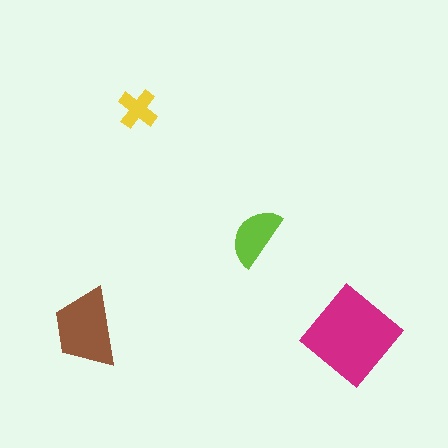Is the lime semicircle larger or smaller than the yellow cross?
Larger.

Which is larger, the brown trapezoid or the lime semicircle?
The brown trapezoid.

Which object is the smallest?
The yellow cross.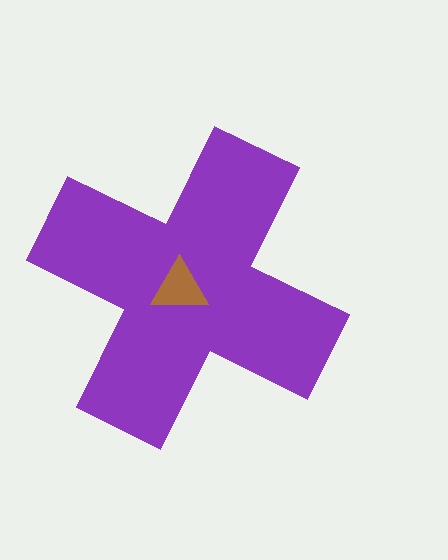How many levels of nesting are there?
2.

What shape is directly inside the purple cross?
The brown triangle.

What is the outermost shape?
The purple cross.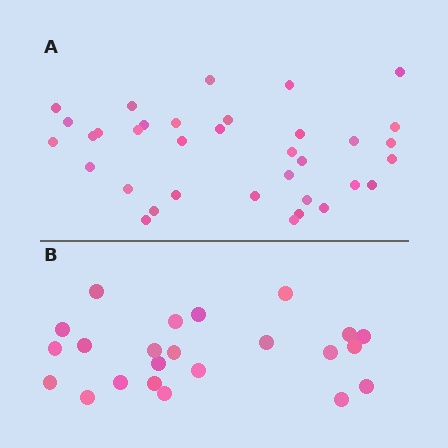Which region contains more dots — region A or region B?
Region A (the top region) has more dots.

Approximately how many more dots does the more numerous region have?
Region A has roughly 12 or so more dots than region B.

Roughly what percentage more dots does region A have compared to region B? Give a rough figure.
About 50% more.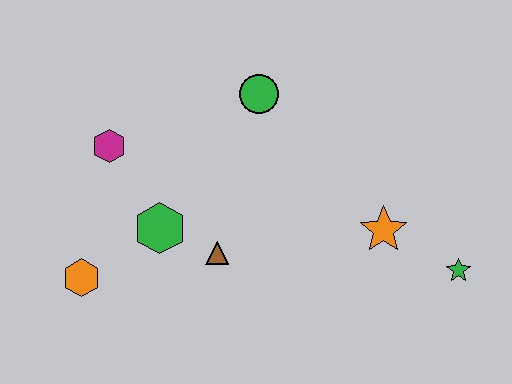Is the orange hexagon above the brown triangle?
No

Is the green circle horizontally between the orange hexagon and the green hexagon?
No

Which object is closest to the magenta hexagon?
The green hexagon is closest to the magenta hexagon.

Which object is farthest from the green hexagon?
The green star is farthest from the green hexagon.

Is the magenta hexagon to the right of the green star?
No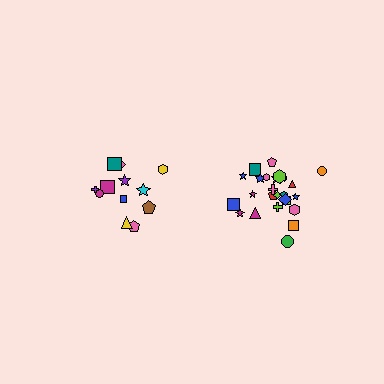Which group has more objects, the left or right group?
The right group.